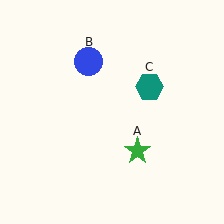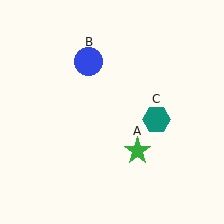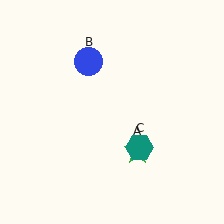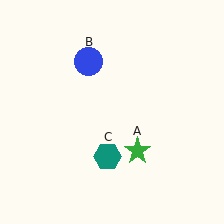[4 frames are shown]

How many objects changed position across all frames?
1 object changed position: teal hexagon (object C).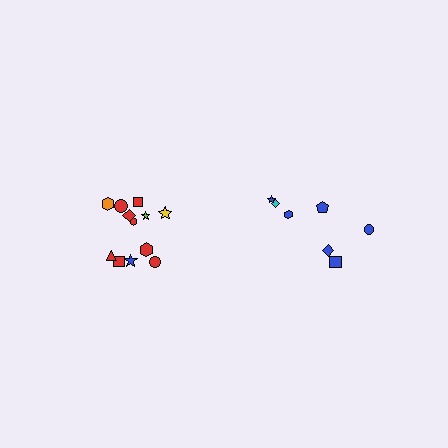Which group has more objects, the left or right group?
The left group.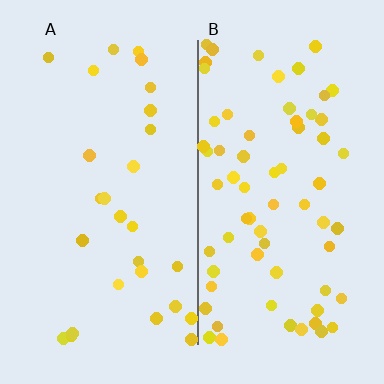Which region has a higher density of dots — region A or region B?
B (the right).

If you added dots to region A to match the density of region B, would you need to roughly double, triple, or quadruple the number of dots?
Approximately double.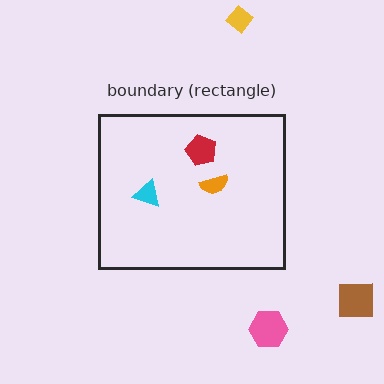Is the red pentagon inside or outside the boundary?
Inside.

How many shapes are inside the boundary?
3 inside, 3 outside.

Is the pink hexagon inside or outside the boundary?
Outside.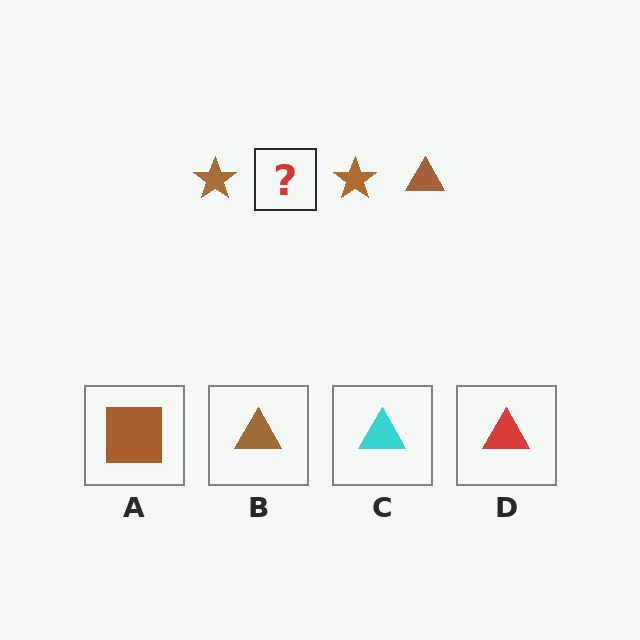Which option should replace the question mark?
Option B.